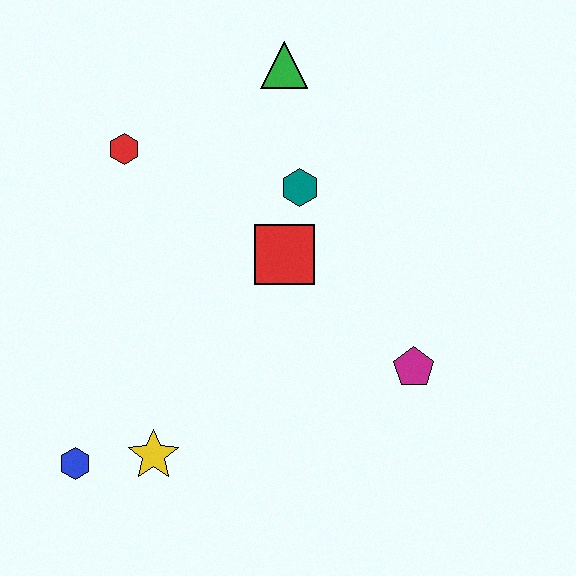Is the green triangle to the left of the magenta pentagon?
Yes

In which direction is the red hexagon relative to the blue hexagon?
The red hexagon is above the blue hexagon.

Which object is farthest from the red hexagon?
The magenta pentagon is farthest from the red hexagon.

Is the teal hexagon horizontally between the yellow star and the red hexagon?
No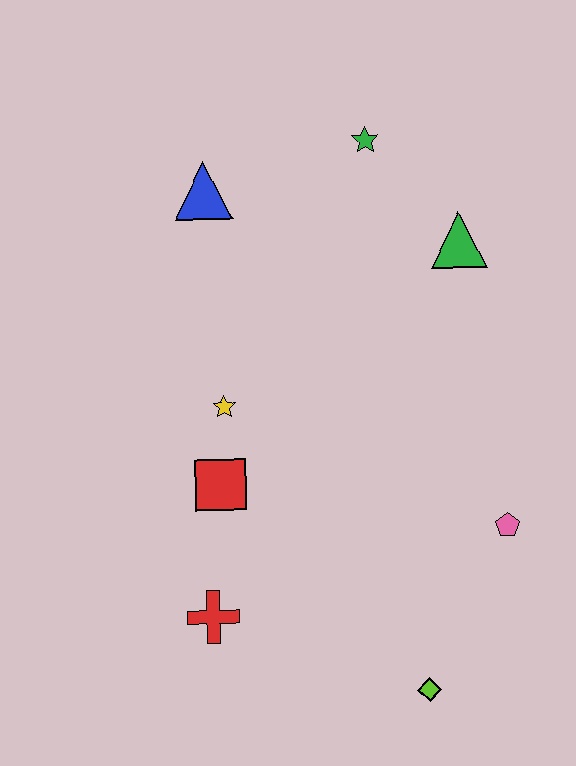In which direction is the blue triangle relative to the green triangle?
The blue triangle is to the left of the green triangle.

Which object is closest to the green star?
The green triangle is closest to the green star.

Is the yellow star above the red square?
Yes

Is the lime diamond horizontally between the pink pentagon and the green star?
Yes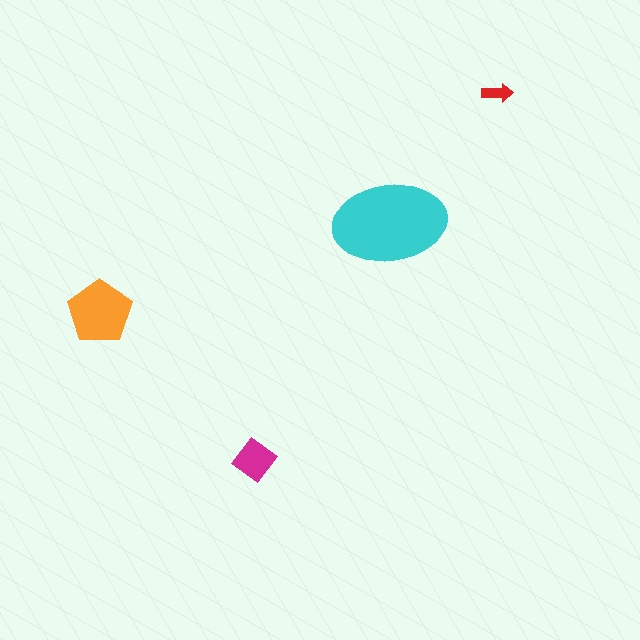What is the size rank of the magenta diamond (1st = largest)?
3rd.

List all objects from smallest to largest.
The red arrow, the magenta diamond, the orange pentagon, the cyan ellipse.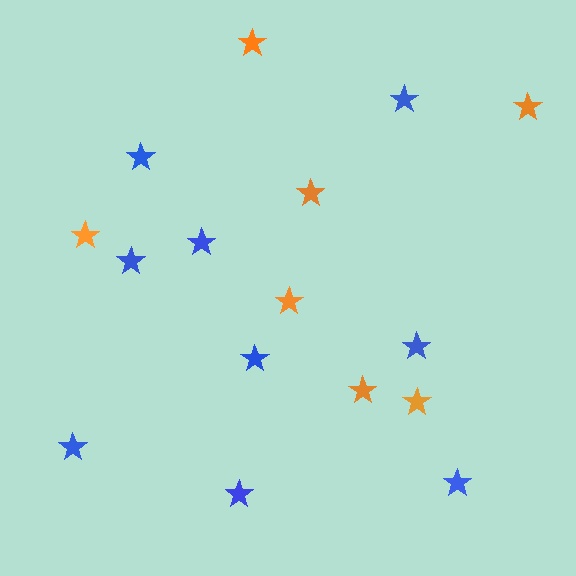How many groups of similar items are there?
There are 2 groups: one group of blue stars (9) and one group of orange stars (7).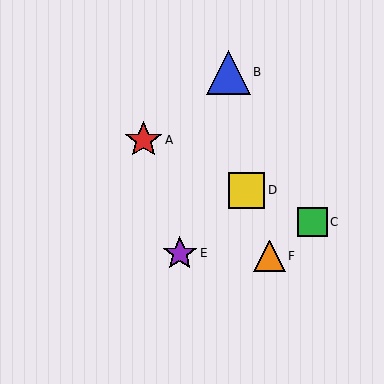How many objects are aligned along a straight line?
3 objects (A, C, D) are aligned along a straight line.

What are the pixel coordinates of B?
Object B is at (228, 72).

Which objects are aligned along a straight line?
Objects A, C, D are aligned along a straight line.